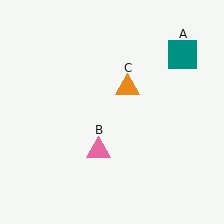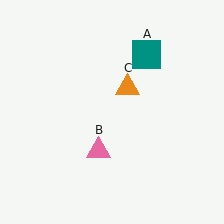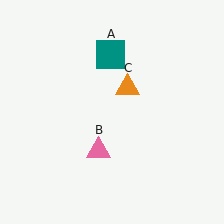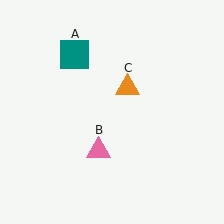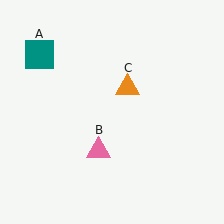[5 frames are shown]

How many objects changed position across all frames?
1 object changed position: teal square (object A).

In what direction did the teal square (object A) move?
The teal square (object A) moved left.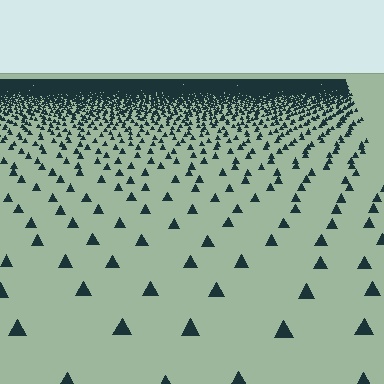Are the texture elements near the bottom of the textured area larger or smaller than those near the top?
Larger. Near the bottom, elements are closer to the viewer and appear at a bigger on-screen size.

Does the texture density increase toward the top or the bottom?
Density increases toward the top.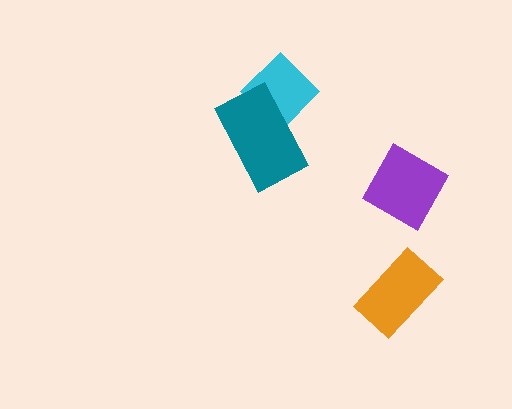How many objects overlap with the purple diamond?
0 objects overlap with the purple diamond.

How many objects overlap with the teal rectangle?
1 object overlaps with the teal rectangle.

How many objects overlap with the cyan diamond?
1 object overlaps with the cyan diamond.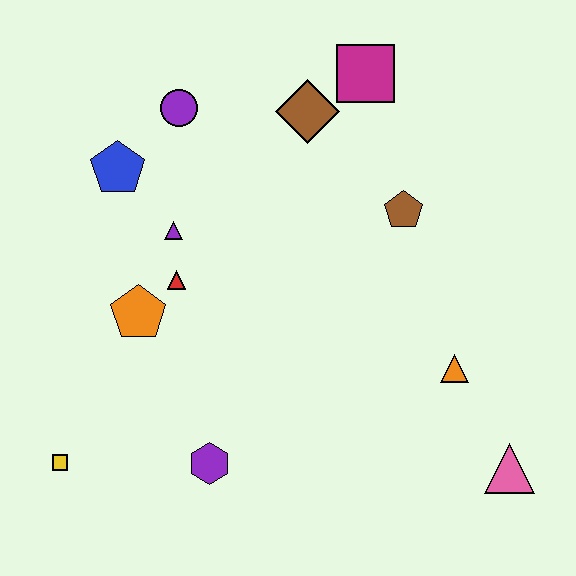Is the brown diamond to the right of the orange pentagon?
Yes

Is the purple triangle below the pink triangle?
No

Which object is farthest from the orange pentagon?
The pink triangle is farthest from the orange pentagon.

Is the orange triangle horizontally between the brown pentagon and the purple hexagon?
No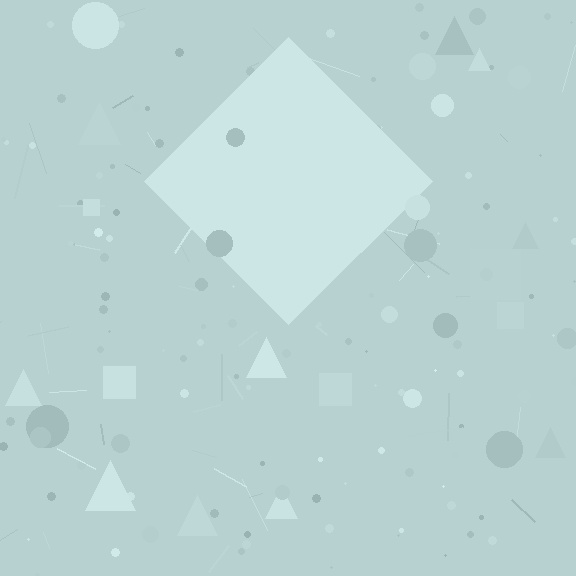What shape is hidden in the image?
A diamond is hidden in the image.